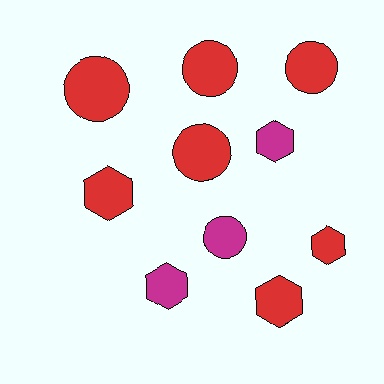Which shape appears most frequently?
Hexagon, with 5 objects.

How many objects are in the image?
There are 10 objects.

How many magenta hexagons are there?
There are 2 magenta hexagons.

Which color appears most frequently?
Red, with 7 objects.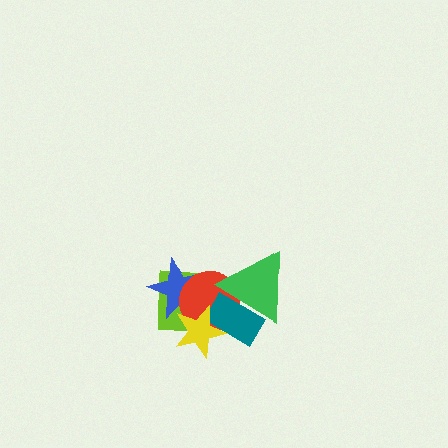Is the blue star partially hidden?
Yes, it is partially covered by another shape.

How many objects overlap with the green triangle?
2 objects overlap with the green triangle.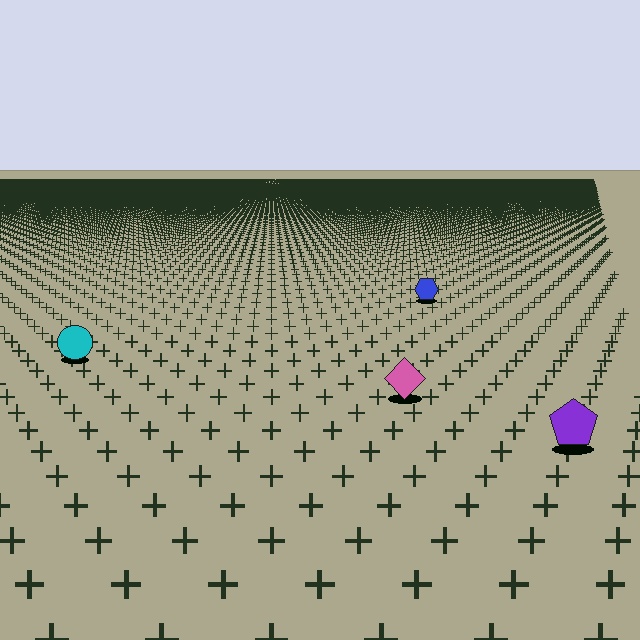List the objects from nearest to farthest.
From nearest to farthest: the purple pentagon, the pink diamond, the cyan circle, the blue hexagon.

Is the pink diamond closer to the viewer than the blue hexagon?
Yes. The pink diamond is closer — you can tell from the texture gradient: the ground texture is coarser near it.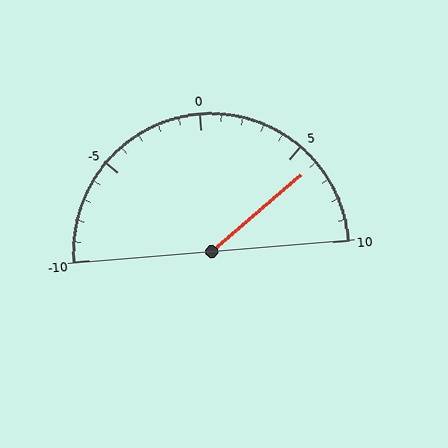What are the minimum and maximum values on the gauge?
The gauge ranges from -10 to 10.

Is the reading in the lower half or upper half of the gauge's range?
The reading is in the upper half of the range (-10 to 10).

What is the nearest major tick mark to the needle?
The nearest major tick mark is 5.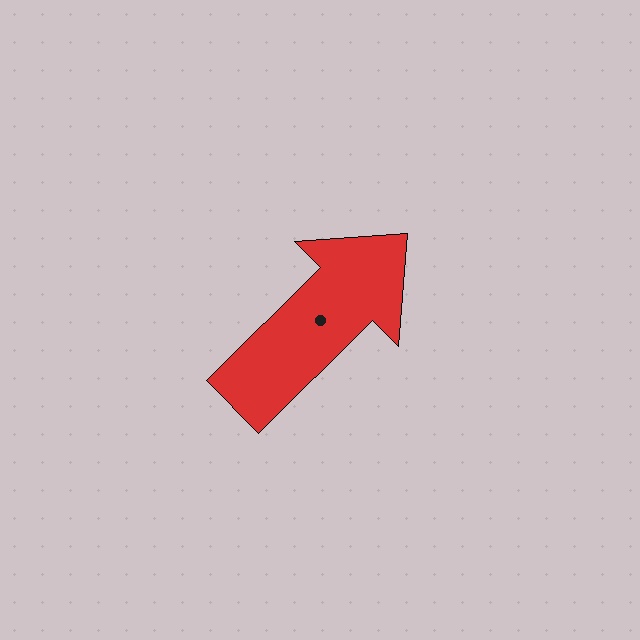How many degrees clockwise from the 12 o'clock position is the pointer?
Approximately 45 degrees.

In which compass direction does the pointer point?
Northeast.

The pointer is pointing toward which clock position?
Roughly 2 o'clock.